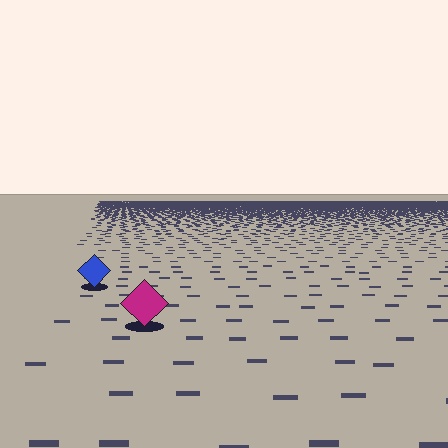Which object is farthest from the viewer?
The blue diamond is farthest from the viewer. It appears smaller and the ground texture around it is denser.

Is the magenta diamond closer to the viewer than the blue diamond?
Yes. The magenta diamond is closer — you can tell from the texture gradient: the ground texture is coarser near it.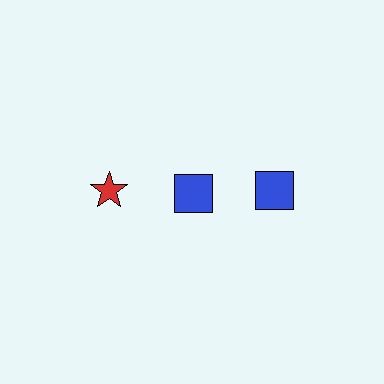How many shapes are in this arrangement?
There are 3 shapes arranged in a grid pattern.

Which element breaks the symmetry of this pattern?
The red star in the top row, leftmost column breaks the symmetry. All other shapes are blue squares.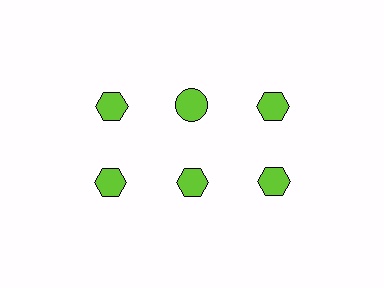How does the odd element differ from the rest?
It has a different shape: circle instead of hexagon.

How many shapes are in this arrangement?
There are 6 shapes arranged in a grid pattern.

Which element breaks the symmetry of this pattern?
The lime circle in the top row, second from left column breaks the symmetry. All other shapes are lime hexagons.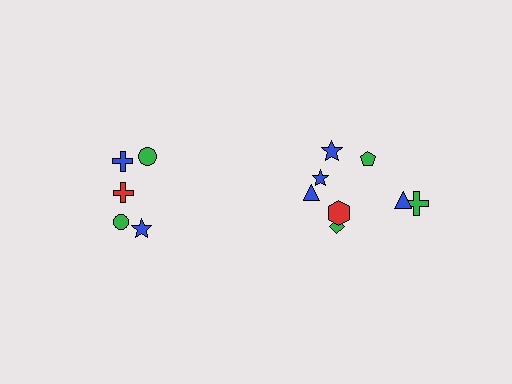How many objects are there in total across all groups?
There are 13 objects.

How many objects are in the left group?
There are 5 objects.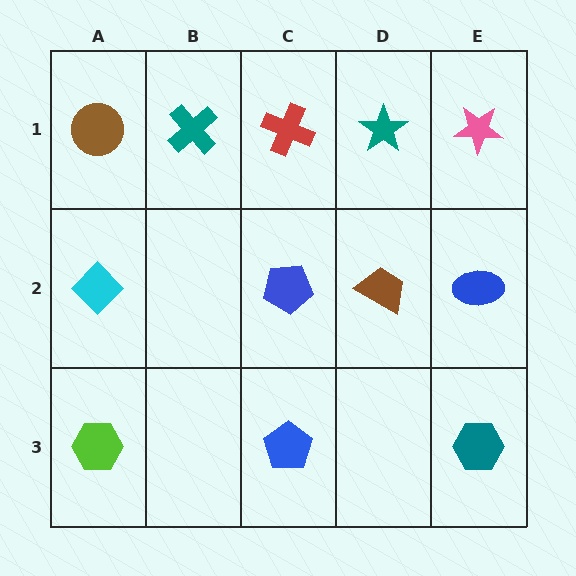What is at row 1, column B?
A teal cross.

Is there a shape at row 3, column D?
No, that cell is empty.